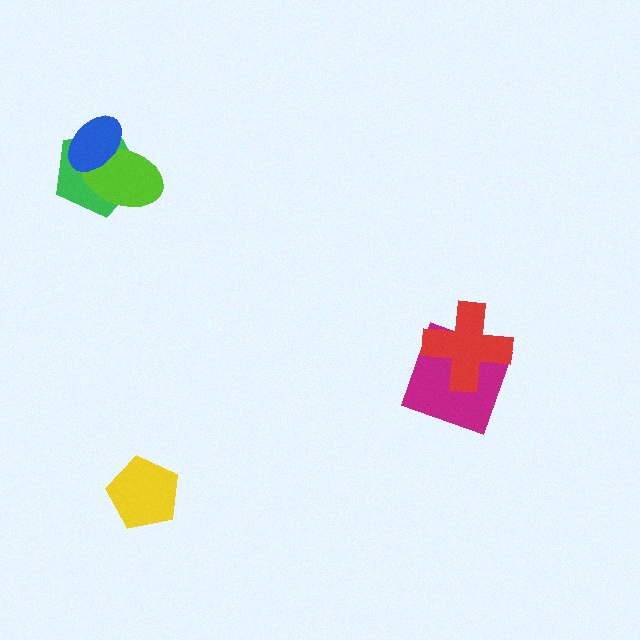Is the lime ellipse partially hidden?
Yes, it is partially covered by another shape.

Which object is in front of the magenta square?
The red cross is in front of the magenta square.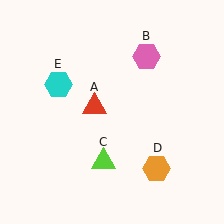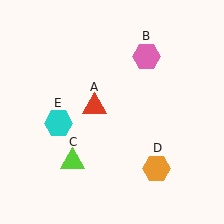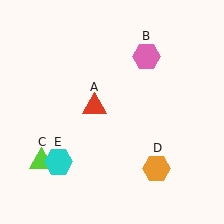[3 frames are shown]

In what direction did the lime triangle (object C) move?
The lime triangle (object C) moved left.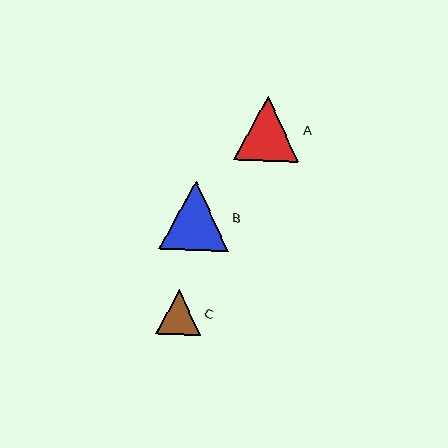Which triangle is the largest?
Triangle B is the largest with a size of approximately 69 pixels.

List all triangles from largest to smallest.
From largest to smallest: B, A, C.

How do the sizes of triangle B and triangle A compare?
Triangle B and triangle A are approximately the same size.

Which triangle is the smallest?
Triangle C is the smallest with a size of approximately 45 pixels.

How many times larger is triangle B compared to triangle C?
Triangle B is approximately 1.5 times the size of triangle C.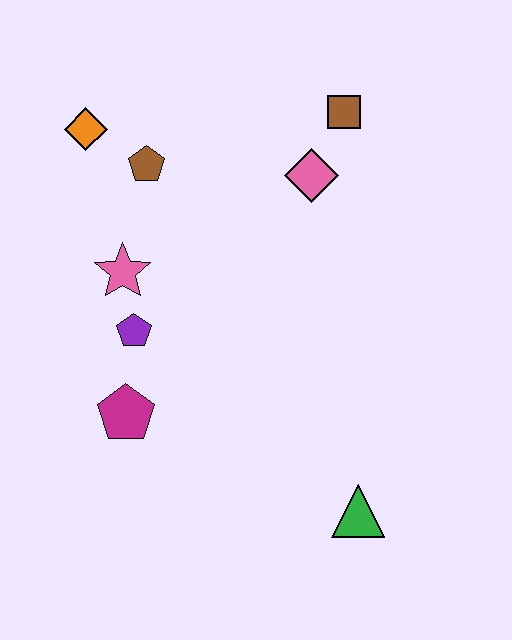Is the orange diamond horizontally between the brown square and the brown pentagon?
No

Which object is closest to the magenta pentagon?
The purple pentagon is closest to the magenta pentagon.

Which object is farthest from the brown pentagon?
The green triangle is farthest from the brown pentagon.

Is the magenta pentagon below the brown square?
Yes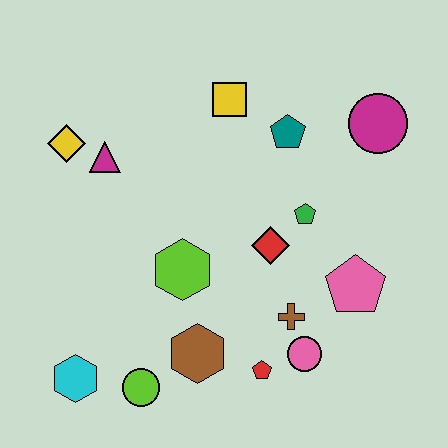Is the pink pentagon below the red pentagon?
No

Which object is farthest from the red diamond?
The cyan hexagon is farthest from the red diamond.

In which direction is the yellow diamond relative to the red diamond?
The yellow diamond is to the left of the red diamond.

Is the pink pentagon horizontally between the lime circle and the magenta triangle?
No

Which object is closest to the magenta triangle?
The yellow diamond is closest to the magenta triangle.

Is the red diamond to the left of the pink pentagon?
Yes